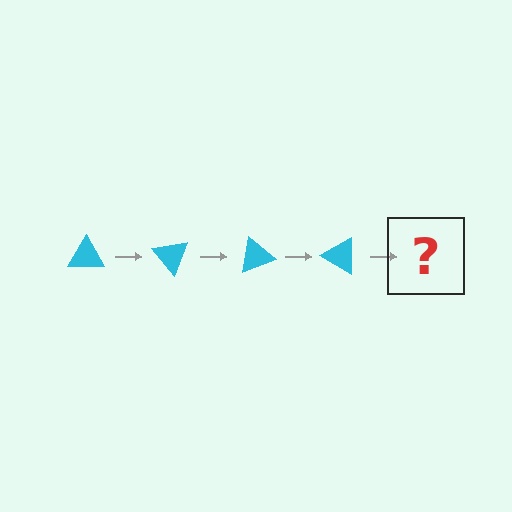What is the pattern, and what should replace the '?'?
The pattern is that the triangle rotates 50 degrees each step. The '?' should be a cyan triangle rotated 200 degrees.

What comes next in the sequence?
The next element should be a cyan triangle rotated 200 degrees.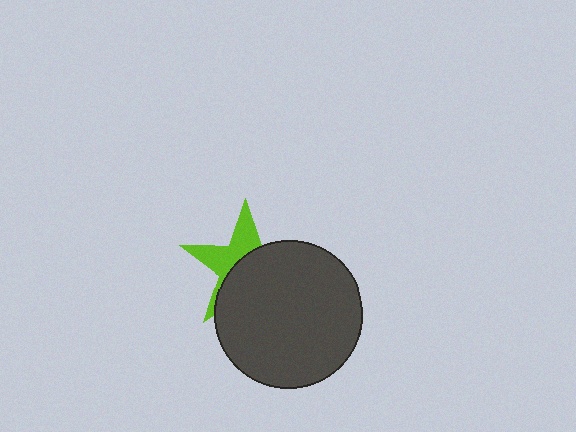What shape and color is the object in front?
The object in front is a dark gray circle.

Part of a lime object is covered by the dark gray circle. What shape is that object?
It is a star.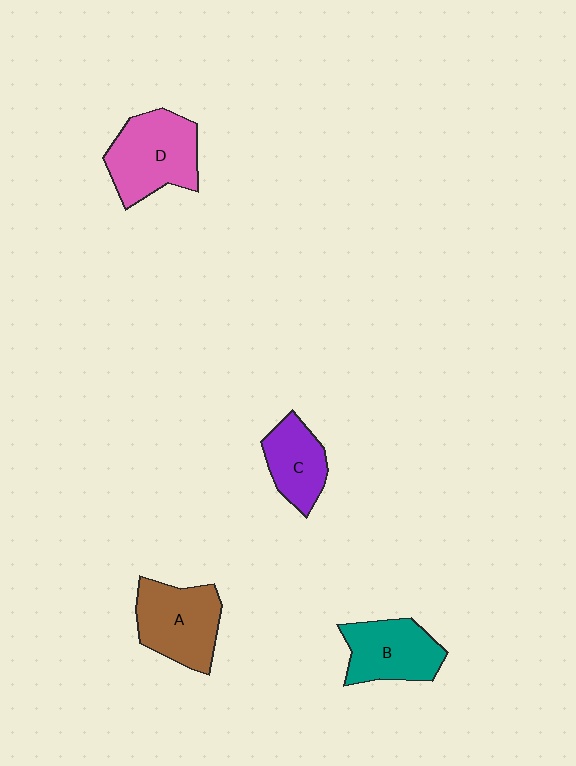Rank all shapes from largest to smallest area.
From largest to smallest: D (pink), A (brown), B (teal), C (purple).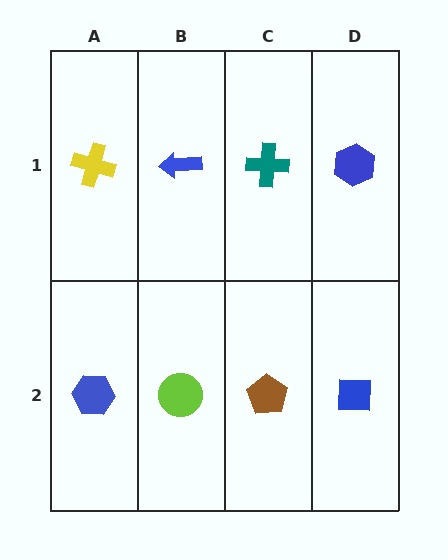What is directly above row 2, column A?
A yellow cross.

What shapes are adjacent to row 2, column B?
A blue arrow (row 1, column B), a blue hexagon (row 2, column A), a brown pentagon (row 2, column C).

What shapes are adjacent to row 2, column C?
A teal cross (row 1, column C), a lime circle (row 2, column B), a blue square (row 2, column D).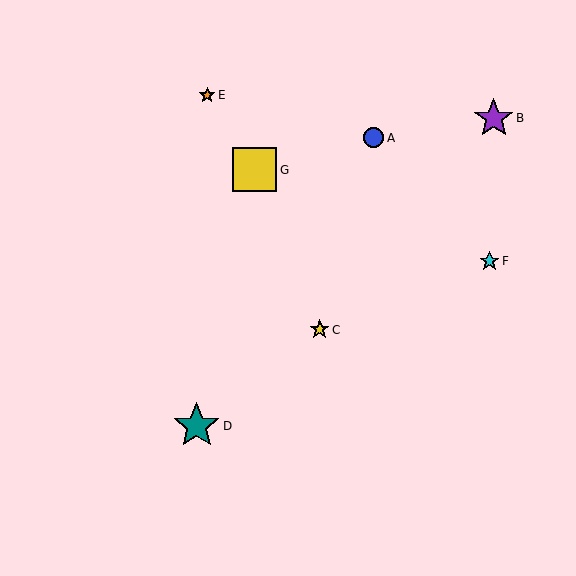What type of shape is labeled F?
Shape F is a cyan star.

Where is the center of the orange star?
The center of the orange star is at (207, 95).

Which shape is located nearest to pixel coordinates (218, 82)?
The orange star (labeled E) at (207, 95) is nearest to that location.